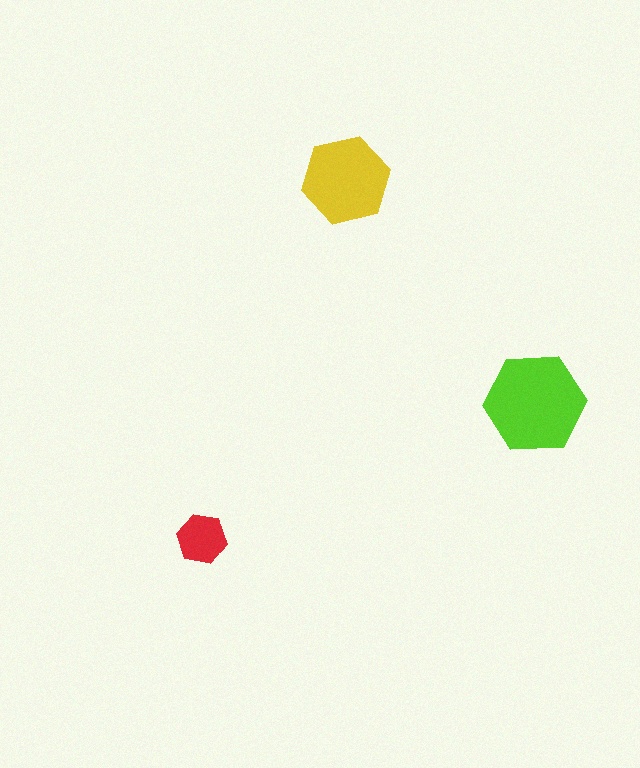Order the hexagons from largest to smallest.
the lime one, the yellow one, the red one.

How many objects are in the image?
There are 3 objects in the image.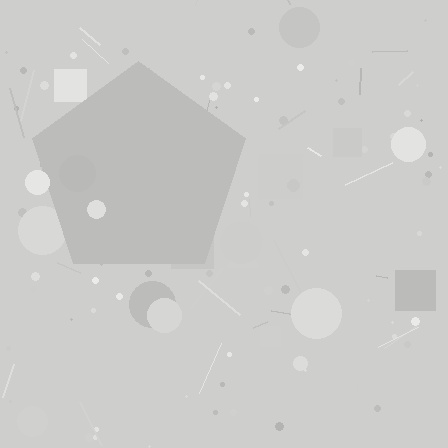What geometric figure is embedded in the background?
A pentagon is embedded in the background.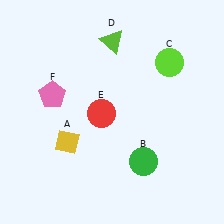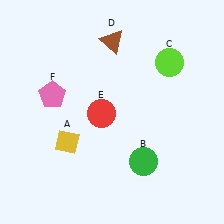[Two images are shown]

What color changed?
The triangle (D) changed from lime in Image 1 to brown in Image 2.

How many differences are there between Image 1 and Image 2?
There is 1 difference between the two images.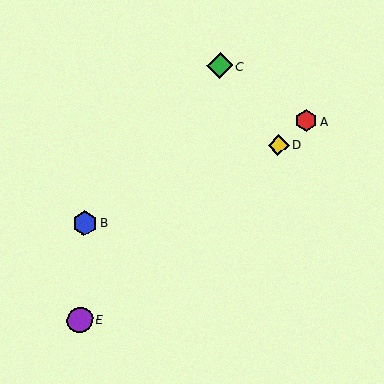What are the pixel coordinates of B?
Object B is at (84, 223).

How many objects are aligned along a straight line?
3 objects (A, D, E) are aligned along a straight line.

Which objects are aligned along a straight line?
Objects A, D, E are aligned along a straight line.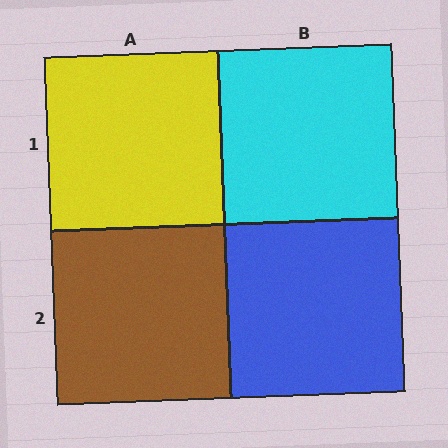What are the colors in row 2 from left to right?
Brown, blue.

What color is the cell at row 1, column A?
Yellow.